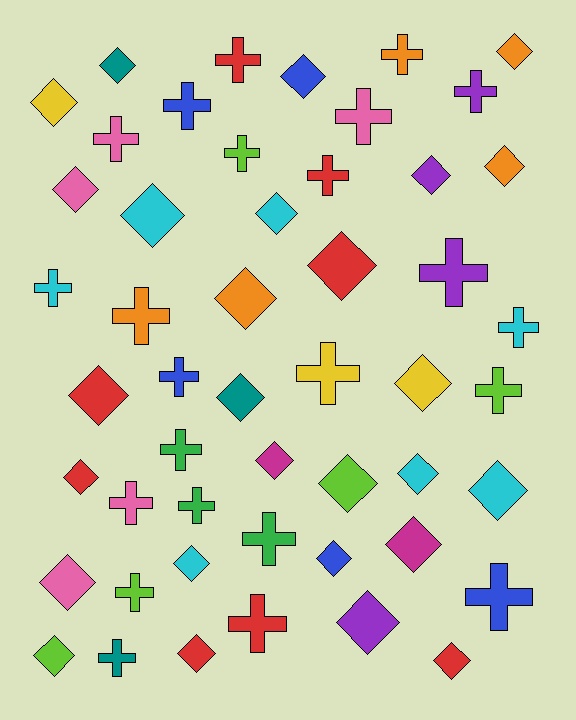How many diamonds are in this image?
There are 27 diamonds.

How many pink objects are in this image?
There are 5 pink objects.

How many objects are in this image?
There are 50 objects.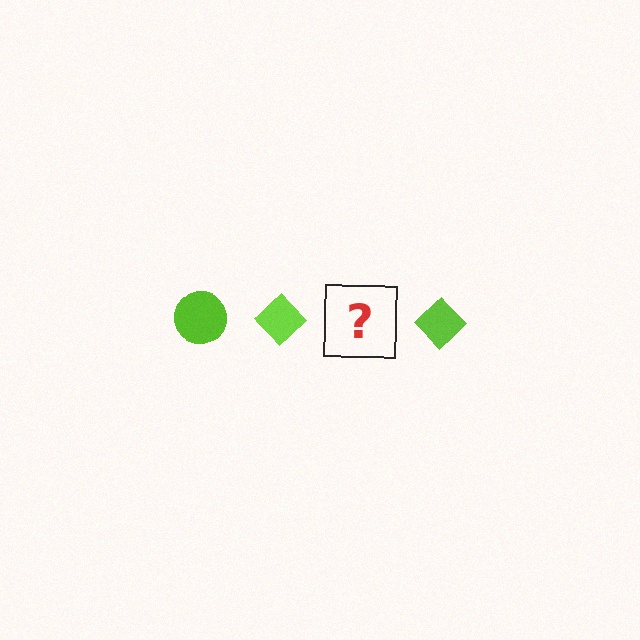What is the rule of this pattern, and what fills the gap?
The rule is that the pattern cycles through circle, diamond shapes in lime. The gap should be filled with a lime circle.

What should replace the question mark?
The question mark should be replaced with a lime circle.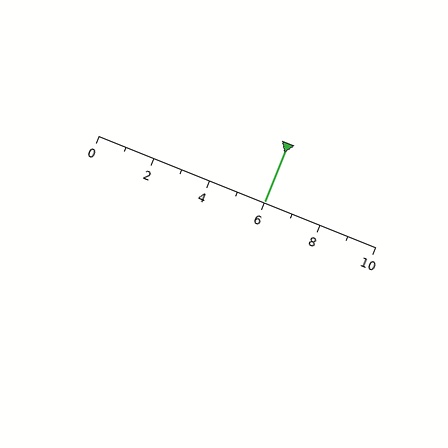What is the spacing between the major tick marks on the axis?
The major ticks are spaced 2 apart.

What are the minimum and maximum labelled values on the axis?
The axis runs from 0 to 10.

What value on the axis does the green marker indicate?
The marker indicates approximately 6.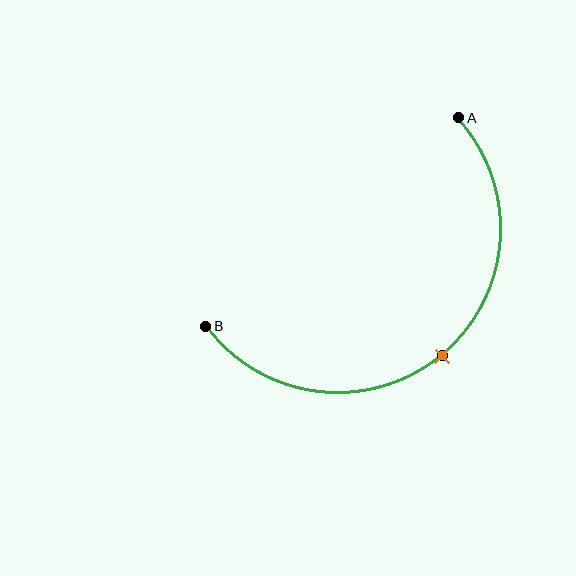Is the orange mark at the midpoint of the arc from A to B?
Yes. The orange mark lies on the arc at equal arc-length from both A and B — it is the arc midpoint.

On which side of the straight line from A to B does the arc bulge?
The arc bulges below and to the right of the straight line connecting A and B.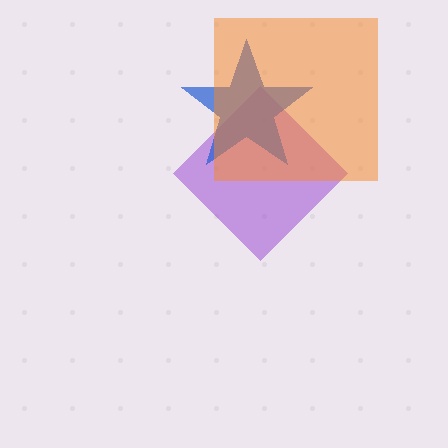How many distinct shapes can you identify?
There are 3 distinct shapes: a purple diamond, a blue star, an orange square.